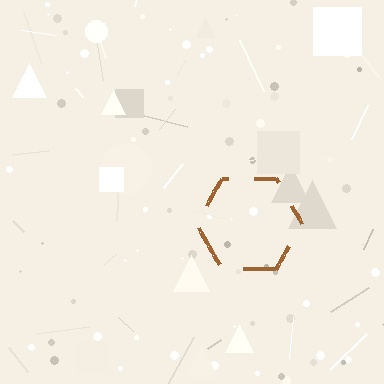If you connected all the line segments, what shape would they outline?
They would outline a hexagon.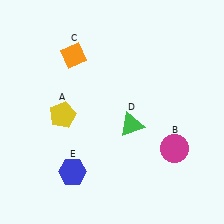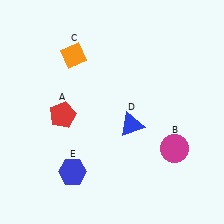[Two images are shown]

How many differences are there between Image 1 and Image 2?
There are 2 differences between the two images.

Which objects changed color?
A changed from yellow to red. D changed from green to blue.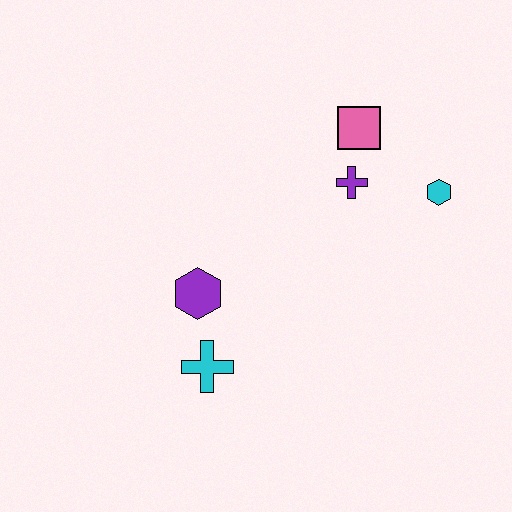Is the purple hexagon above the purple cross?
No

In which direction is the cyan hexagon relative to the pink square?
The cyan hexagon is to the right of the pink square.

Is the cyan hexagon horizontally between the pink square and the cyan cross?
No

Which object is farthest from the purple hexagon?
The cyan hexagon is farthest from the purple hexagon.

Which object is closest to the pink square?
The purple cross is closest to the pink square.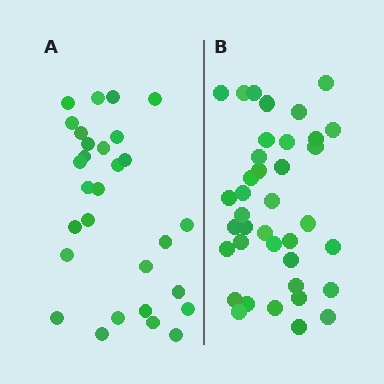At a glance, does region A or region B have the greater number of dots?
Region B (the right region) has more dots.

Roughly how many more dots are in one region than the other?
Region B has roughly 8 or so more dots than region A.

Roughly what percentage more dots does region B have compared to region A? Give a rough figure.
About 30% more.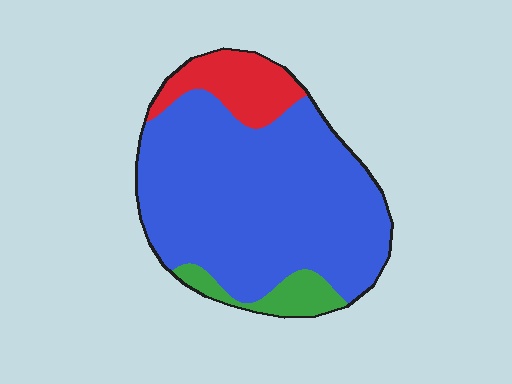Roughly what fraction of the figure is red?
Red takes up about one eighth (1/8) of the figure.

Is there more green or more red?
Red.